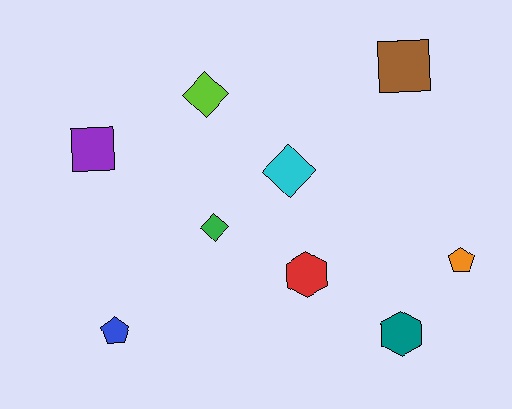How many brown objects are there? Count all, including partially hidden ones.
There is 1 brown object.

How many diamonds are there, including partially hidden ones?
There are 3 diamonds.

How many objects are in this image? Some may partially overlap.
There are 9 objects.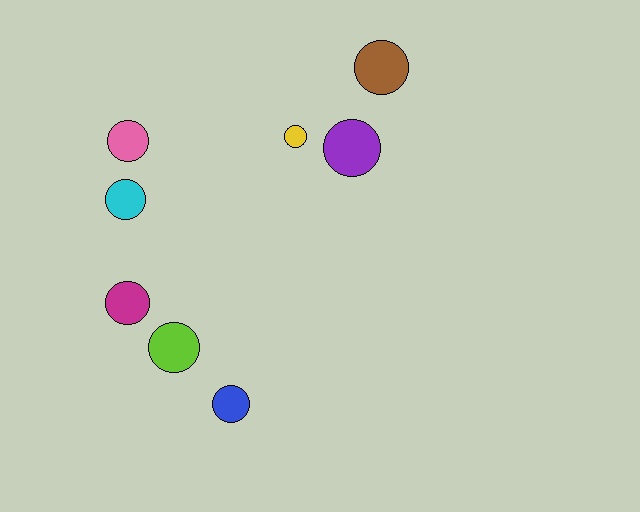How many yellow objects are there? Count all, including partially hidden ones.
There is 1 yellow object.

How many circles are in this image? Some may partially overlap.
There are 8 circles.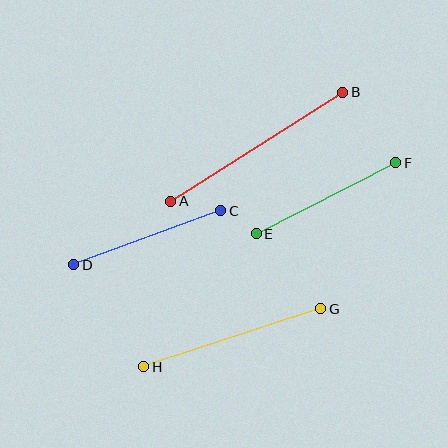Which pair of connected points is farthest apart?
Points A and B are farthest apart.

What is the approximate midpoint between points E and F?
The midpoint is at approximately (326, 198) pixels.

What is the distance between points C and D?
The distance is approximately 156 pixels.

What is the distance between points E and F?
The distance is approximately 156 pixels.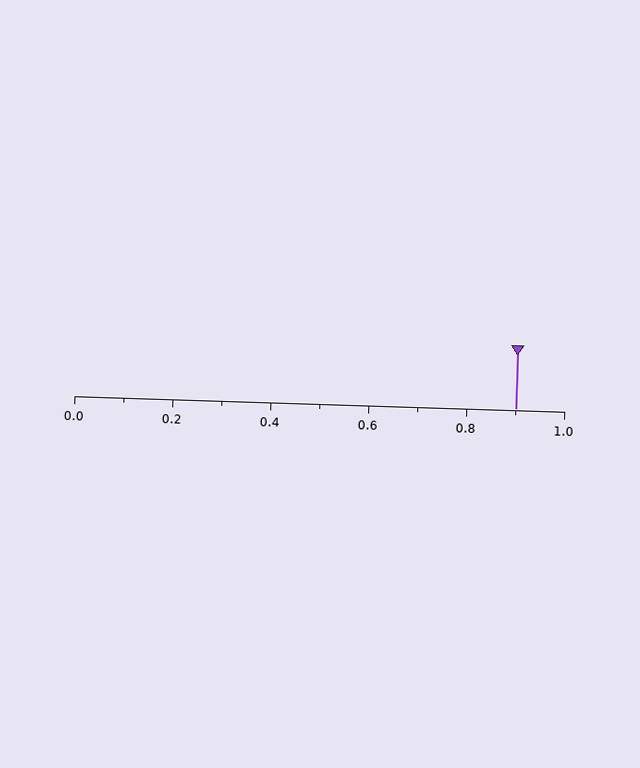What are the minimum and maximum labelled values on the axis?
The axis runs from 0.0 to 1.0.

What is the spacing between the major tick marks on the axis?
The major ticks are spaced 0.2 apart.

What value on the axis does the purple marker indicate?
The marker indicates approximately 0.9.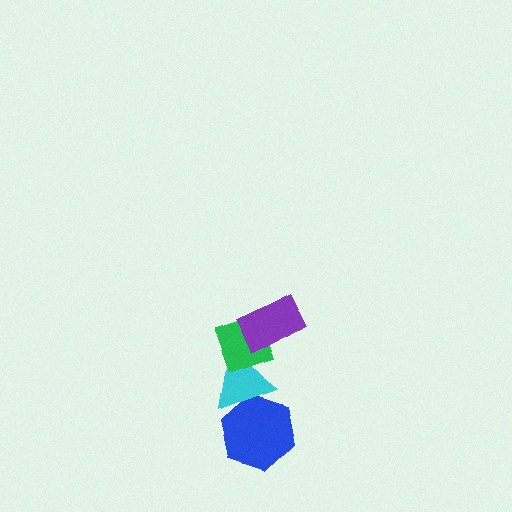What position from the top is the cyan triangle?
The cyan triangle is 3rd from the top.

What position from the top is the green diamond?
The green diamond is 2nd from the top.